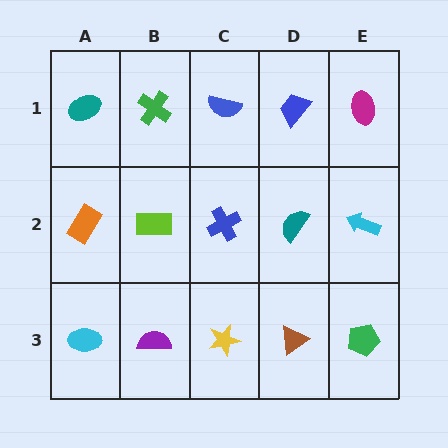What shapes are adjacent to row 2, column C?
A blue semicircle (row 1, column C), a yellow star (row 3, column C), a lime rectangle (row 2, column B), a teal semicircle (row 2, column D).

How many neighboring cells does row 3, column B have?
3.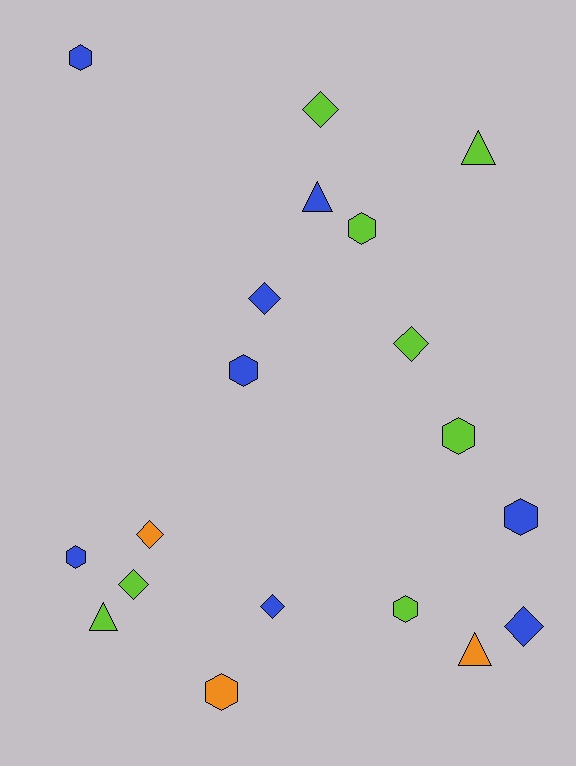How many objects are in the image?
There are 19 objects.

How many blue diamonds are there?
There are 3 blue diamonds.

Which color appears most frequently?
Blue, with 8 objects.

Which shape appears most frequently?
Hexagon, with 8 objects.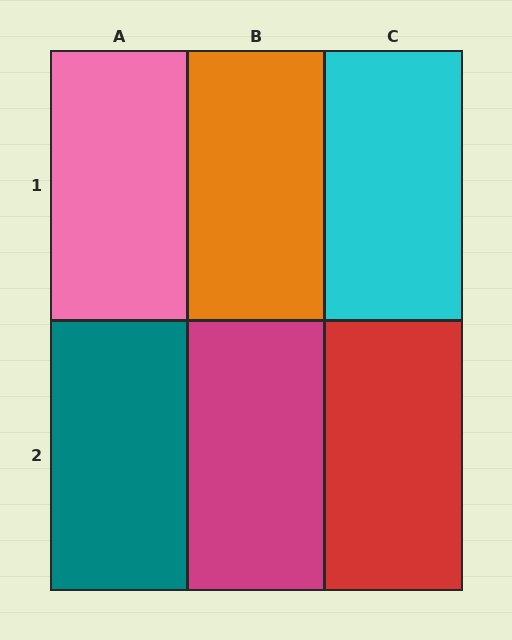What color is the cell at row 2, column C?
Red.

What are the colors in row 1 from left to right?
Pink, orange, cyan.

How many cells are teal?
1 cell is teal.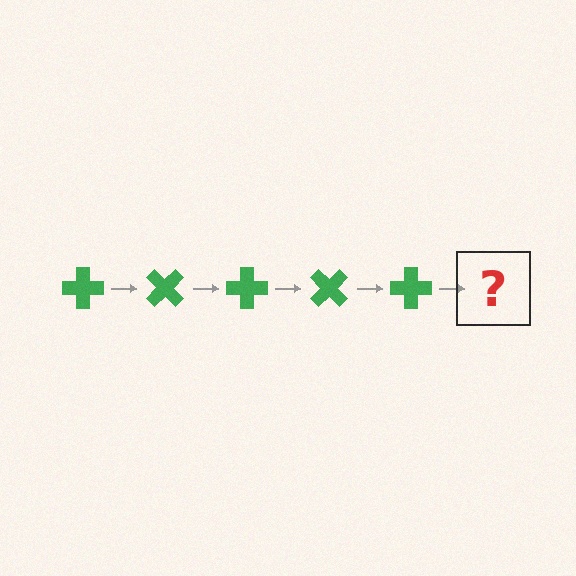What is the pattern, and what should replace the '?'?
The pattern is that the cross rotates 45 degrees each step. The '?' should be a green cross rotated 225 degrees.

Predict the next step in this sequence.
The next step is a green cross rotated 225 degrees.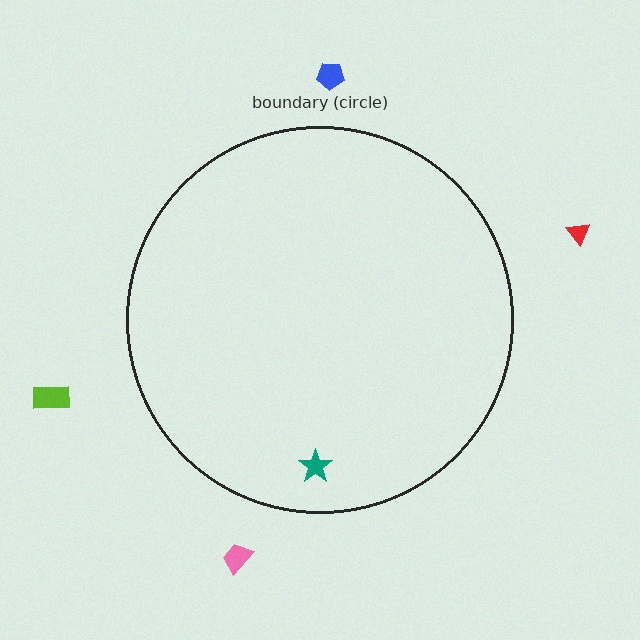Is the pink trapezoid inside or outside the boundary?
Outside.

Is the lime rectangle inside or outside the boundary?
Outside.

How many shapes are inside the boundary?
1 inside, 4 outside.